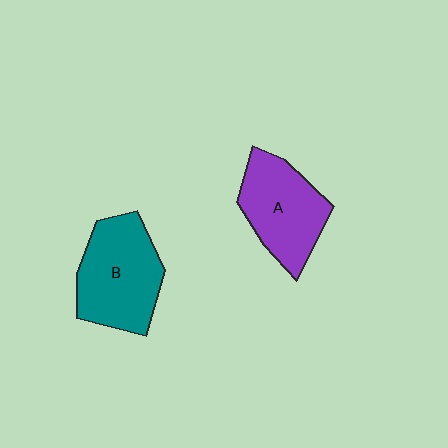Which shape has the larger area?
Shape B (teal).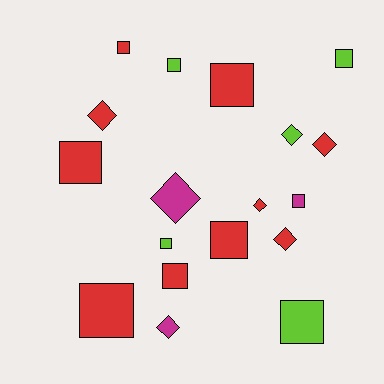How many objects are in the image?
There are 18 objects.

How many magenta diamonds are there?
There are 2 magenta diamonds.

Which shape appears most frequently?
Square, with 11 objects.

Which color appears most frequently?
Red, with 10 objects.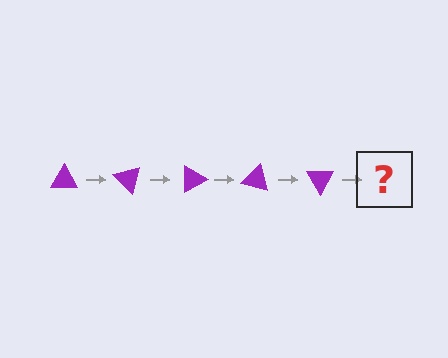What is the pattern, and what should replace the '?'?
The pattern is that the triangle rotates 45 degrees each step. The '?' should be a purple triangle rotated 225 degrees.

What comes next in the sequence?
The next element should be a purple triangle rotated 225 degrees.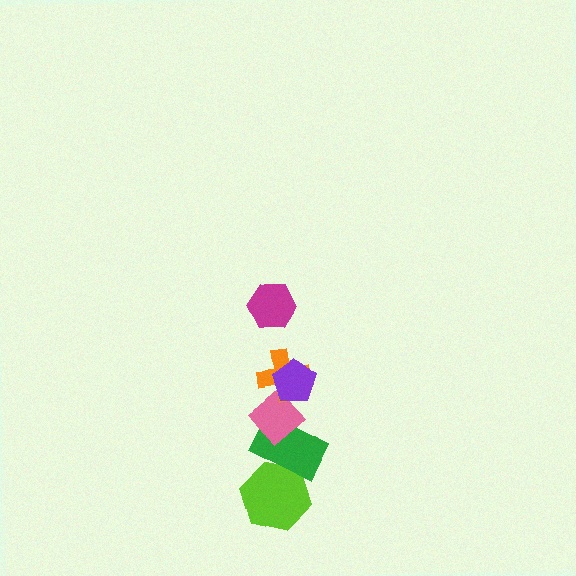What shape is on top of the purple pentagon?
The magenta hexagon is on top of the purple pentagon.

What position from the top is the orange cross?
The orange cross is 3rd from the top.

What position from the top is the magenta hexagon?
The magenta hexagon is 1st from the top.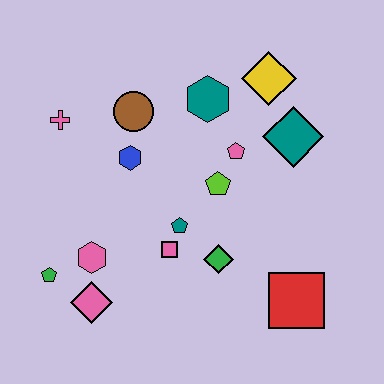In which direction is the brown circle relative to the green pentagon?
The brown circle is above the green pentagon.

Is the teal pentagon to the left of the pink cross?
No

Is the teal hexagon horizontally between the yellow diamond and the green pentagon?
Yes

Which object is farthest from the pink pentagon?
The green pentagon is farthest from the pink pentagon.